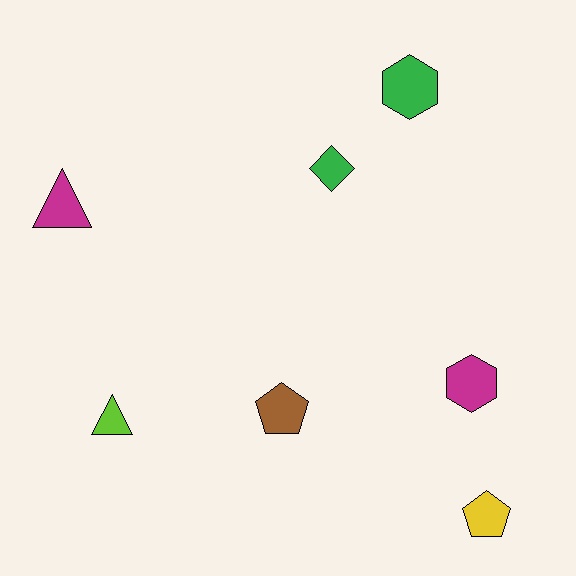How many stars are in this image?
There are no stars.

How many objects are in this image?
There are 7 objects.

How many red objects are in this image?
There are no red objects.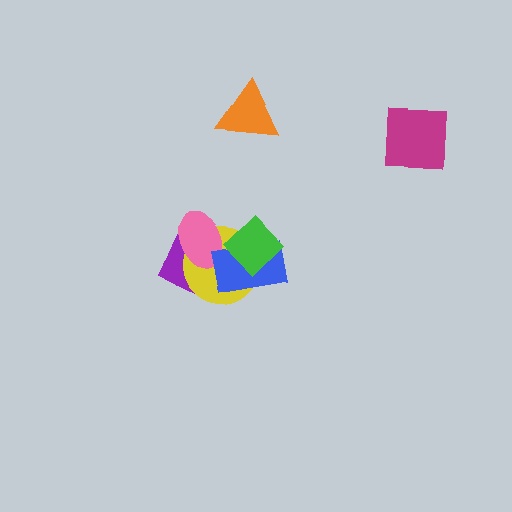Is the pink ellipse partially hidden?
Yes, it is partially covered by another shape.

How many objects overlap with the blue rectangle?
3 objects overlap with the blue rectangle.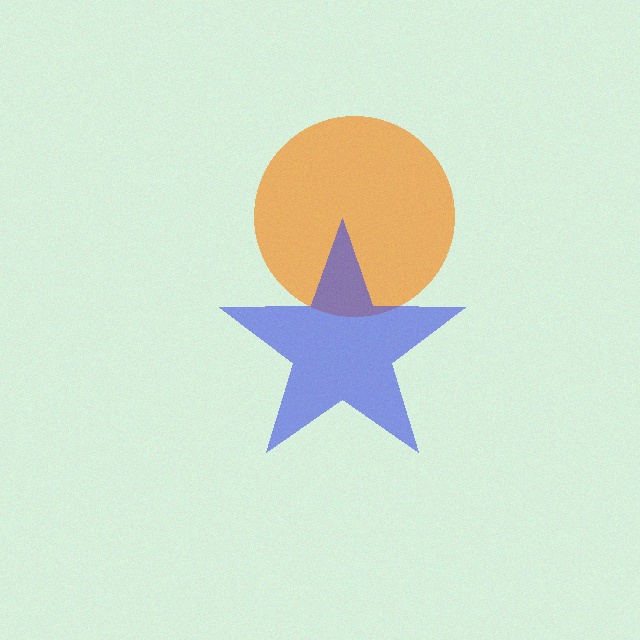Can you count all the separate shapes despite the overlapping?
Yes, there are 2 separate shapes.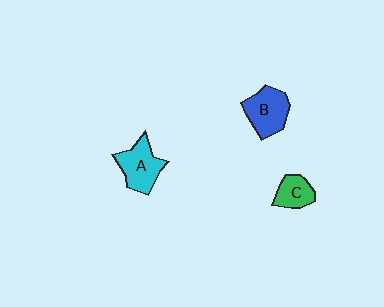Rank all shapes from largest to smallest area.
From largest to smallest: A (cyan), B (blue), C (green).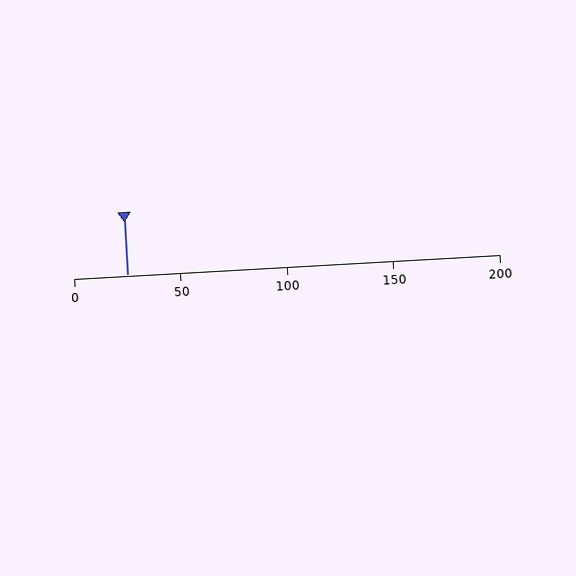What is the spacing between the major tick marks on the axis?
The major ticks are spaced 50 apart.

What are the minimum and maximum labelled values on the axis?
The axis runs from 0 to 200.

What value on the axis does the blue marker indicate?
The marker indicates approximately 25.